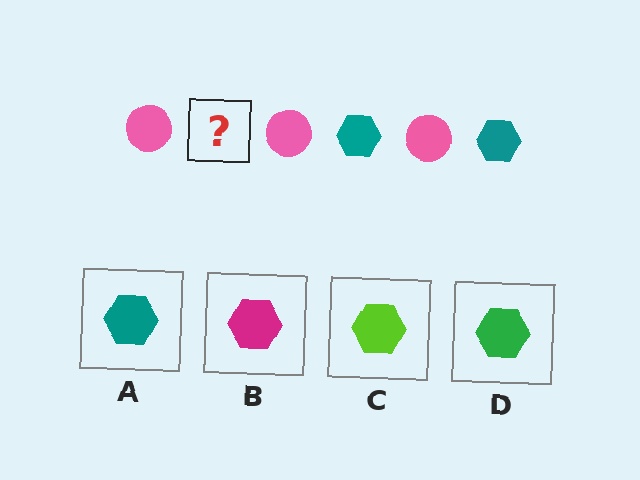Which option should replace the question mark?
Option A.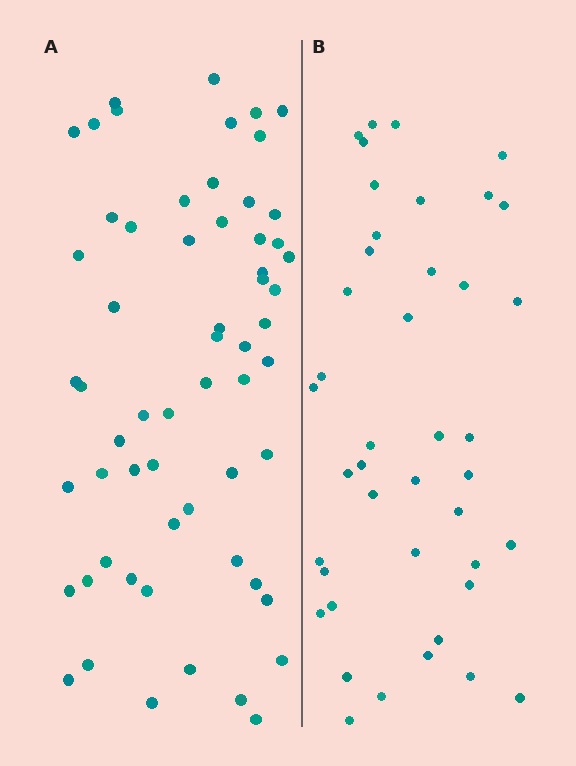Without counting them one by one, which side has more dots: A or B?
Region A (the left region) has more dots.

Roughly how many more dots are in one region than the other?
Region A has approximately 20 more dots than region B.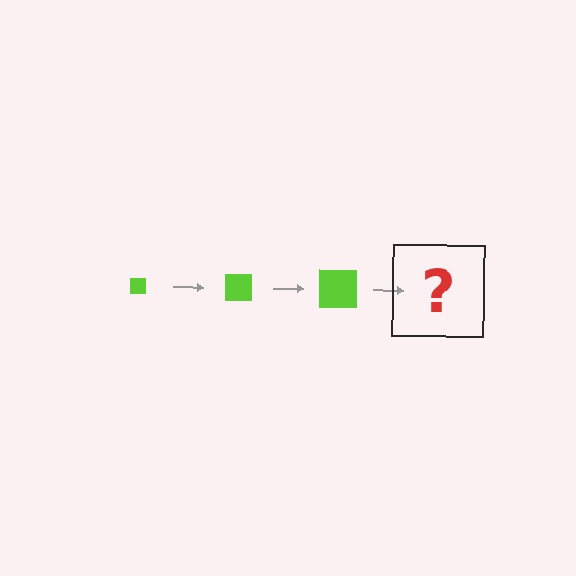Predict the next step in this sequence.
The next step is a lime square, larger than the previous one.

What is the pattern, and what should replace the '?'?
The pattern is that the square gets progressively larger each step. The '?' should be a lime square, larger than the previous one.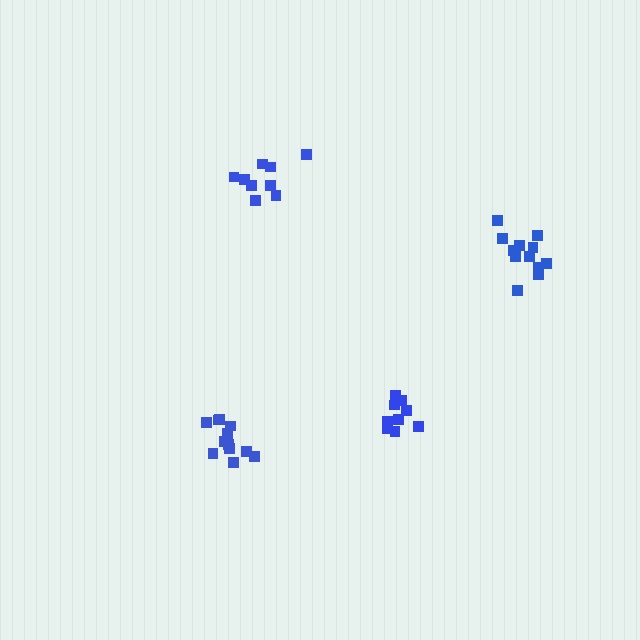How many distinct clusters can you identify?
There are 4 distinct clusters.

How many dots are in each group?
Group 1: 13 dots, Group 2: 9 dots, Group 3: 9 dots, Group 4: 12 dots (43 total).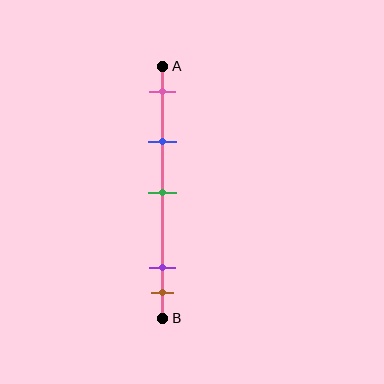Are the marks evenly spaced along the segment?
No, the marks are not evenly spaced.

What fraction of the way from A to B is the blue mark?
The blue mark is approximately 30% (0.3) of the way from A to B.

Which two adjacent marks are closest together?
The purple and brown marks are the closest adjacent pair.